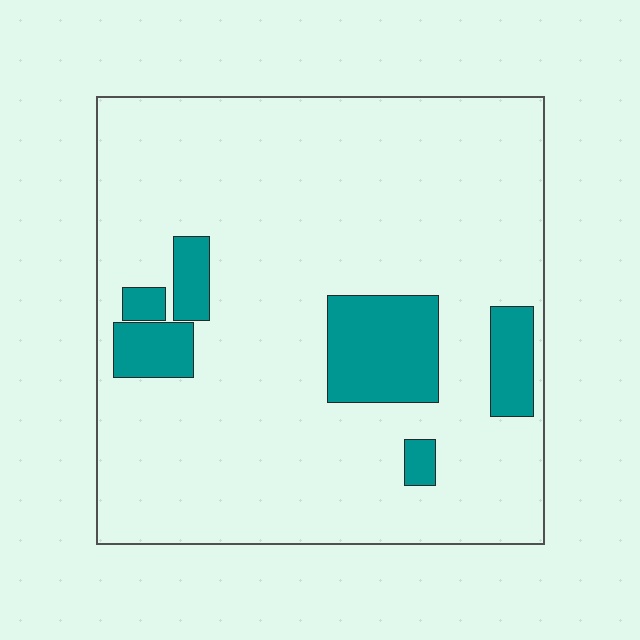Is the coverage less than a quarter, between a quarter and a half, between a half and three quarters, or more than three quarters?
Less than a quarter.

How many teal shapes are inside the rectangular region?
6.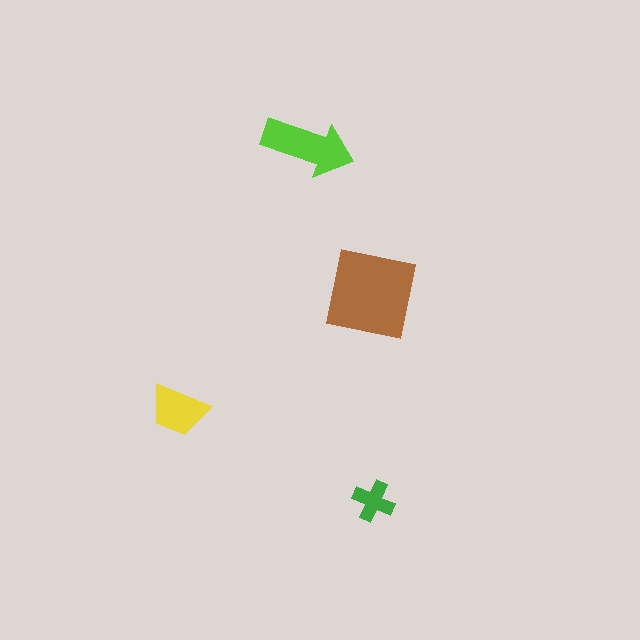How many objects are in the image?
There are 4 objects in the image.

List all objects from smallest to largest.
The green cross, the yellow trapezoid, the lime arrow, the brown square.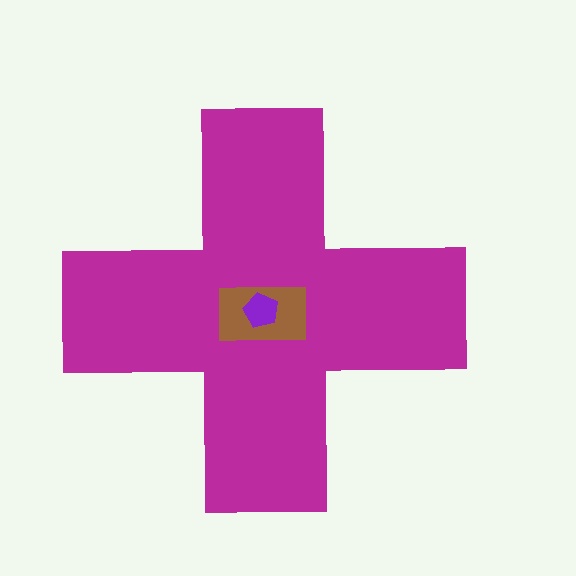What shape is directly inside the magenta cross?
The brown rectangle.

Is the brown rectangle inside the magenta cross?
Yes.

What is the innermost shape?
The purple pentagon.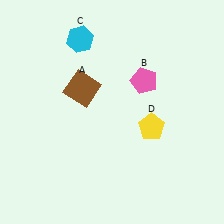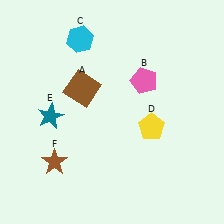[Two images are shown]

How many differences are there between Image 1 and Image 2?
There are 2 differences between the two images.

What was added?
A teal star (E), a brown star (F) were added in Image 2.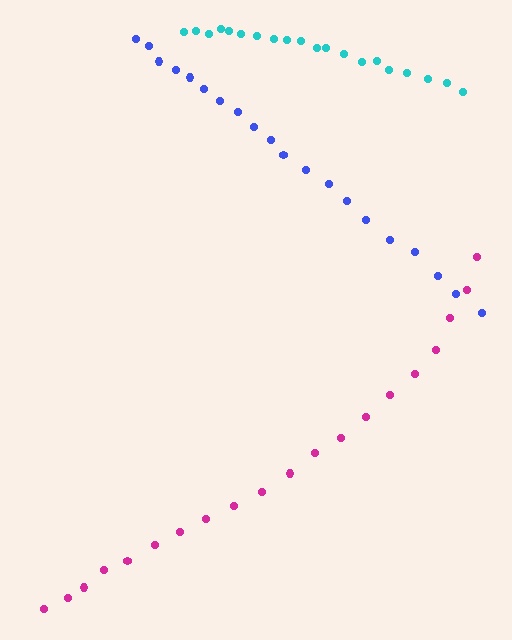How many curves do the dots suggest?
There are 3 distinct paths.